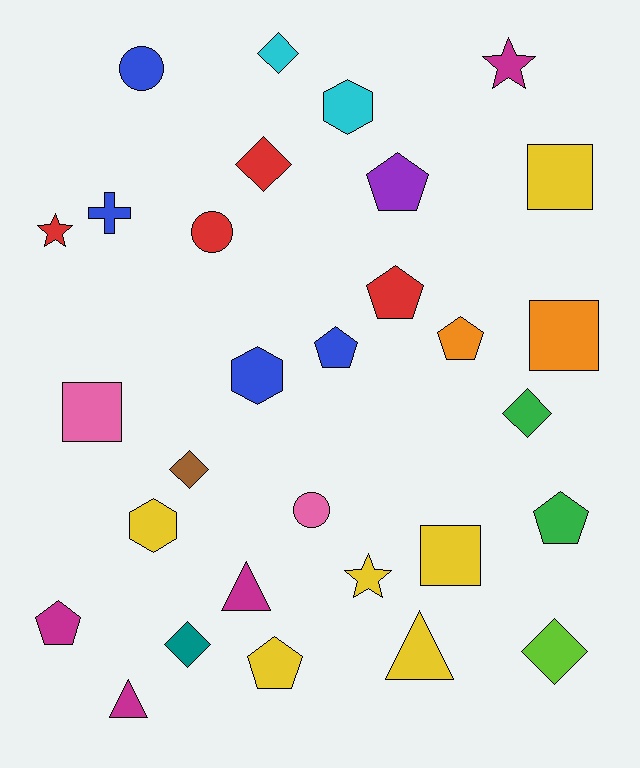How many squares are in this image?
There are 4 squares.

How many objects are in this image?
There are 30 objects.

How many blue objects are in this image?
There are 4 blue objects.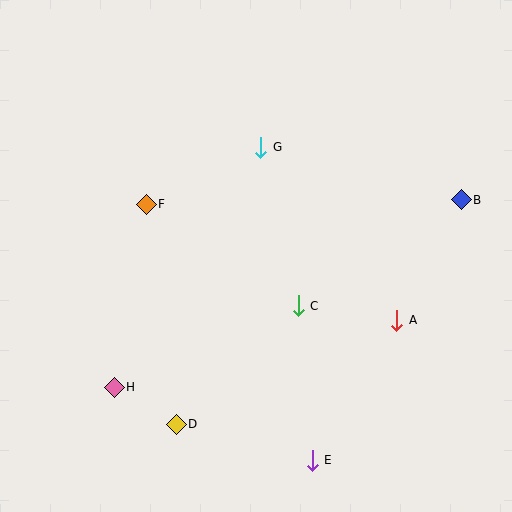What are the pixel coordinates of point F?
Point F is at (146, 204).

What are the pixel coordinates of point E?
Point E is at (312, 460).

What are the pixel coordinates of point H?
Point H is at (114, 387).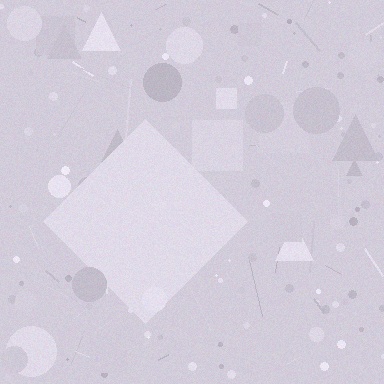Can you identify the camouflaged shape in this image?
The camouflaged shape is a diamond.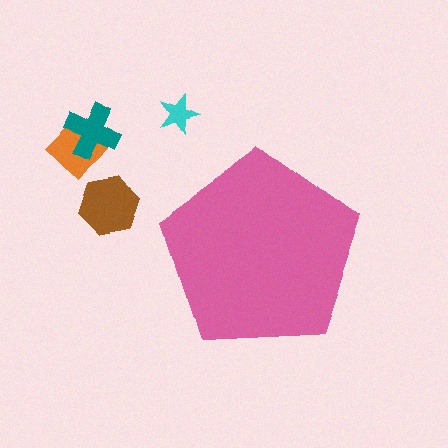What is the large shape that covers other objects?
A pink pentagon.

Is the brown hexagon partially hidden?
No, the brown hexagon is fully visible.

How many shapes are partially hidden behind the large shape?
0 shapes are partially hidden.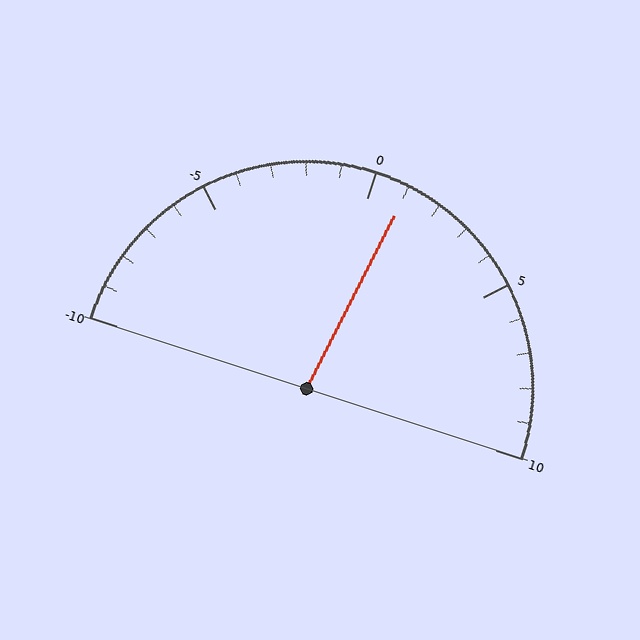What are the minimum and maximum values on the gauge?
The gauge ranges from -10 to 10.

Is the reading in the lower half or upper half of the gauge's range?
The reading is in the upper half of the range (-10 to 10).